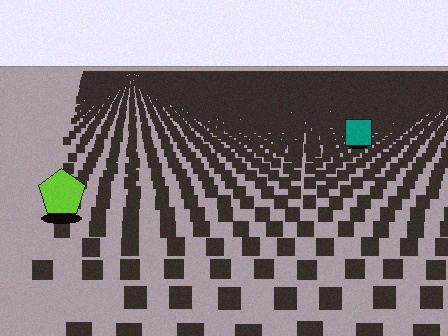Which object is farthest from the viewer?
The teal square is farthest from the viewer. It appears smaller and the ground texture around it is denser.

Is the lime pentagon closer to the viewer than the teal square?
Yes. The lime pentagon is closer — you can tell from the texture gradient: the ground texture is coarser near it.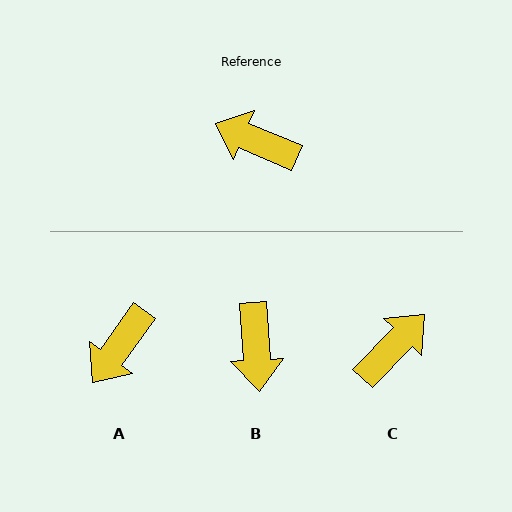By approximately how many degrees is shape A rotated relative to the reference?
Approximately 77 degrees counter-clockwise.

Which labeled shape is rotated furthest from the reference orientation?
B, about 117 degrees away.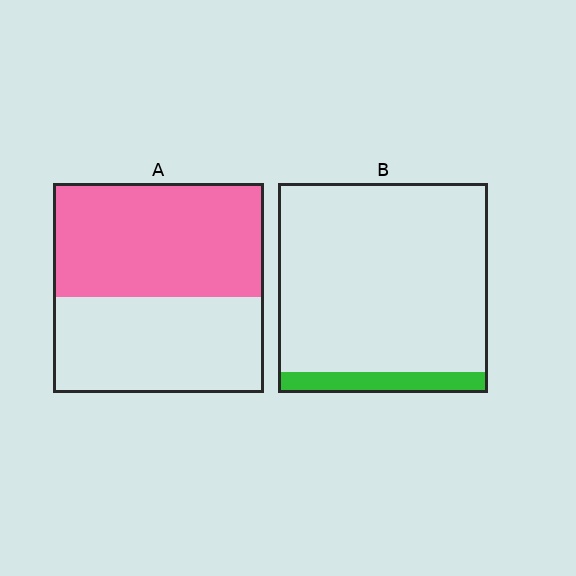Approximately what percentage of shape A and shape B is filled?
A is approximately 55% and B is approximately 10%.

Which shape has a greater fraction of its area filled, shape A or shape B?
Shape A.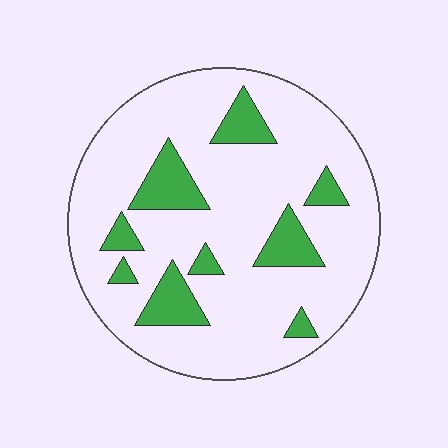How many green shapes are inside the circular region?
9.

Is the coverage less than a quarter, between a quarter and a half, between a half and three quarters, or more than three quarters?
Less than a quarter.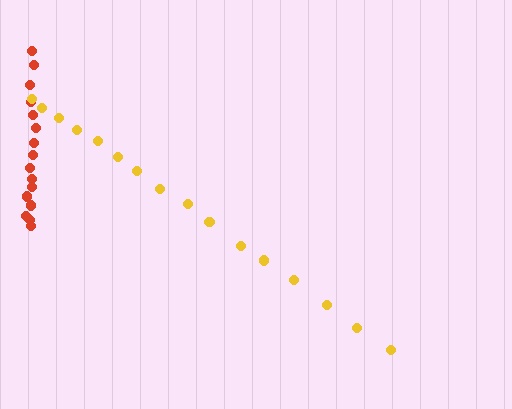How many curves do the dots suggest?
There are 2 distinct paths.